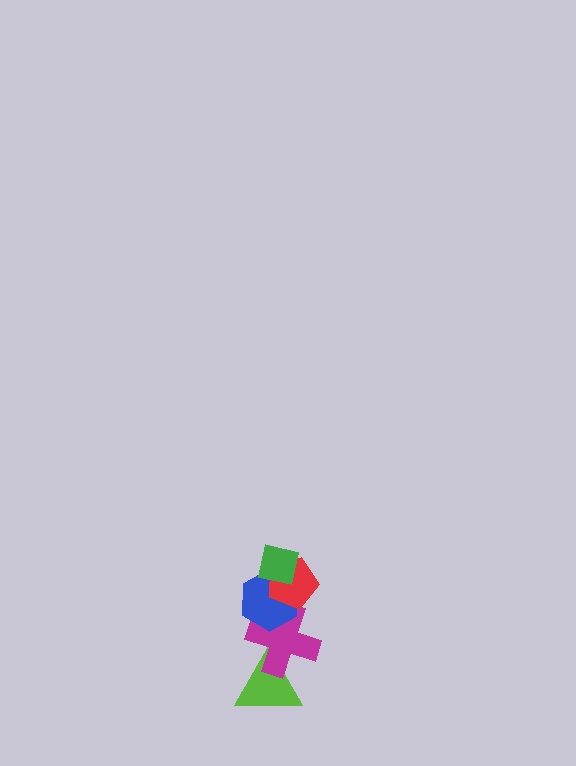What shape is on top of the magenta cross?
The blue hexagon is on top of the magenta cross.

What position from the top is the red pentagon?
The red pentagon is 2nd from the top.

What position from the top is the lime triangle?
The lime triangle is 5th from the top.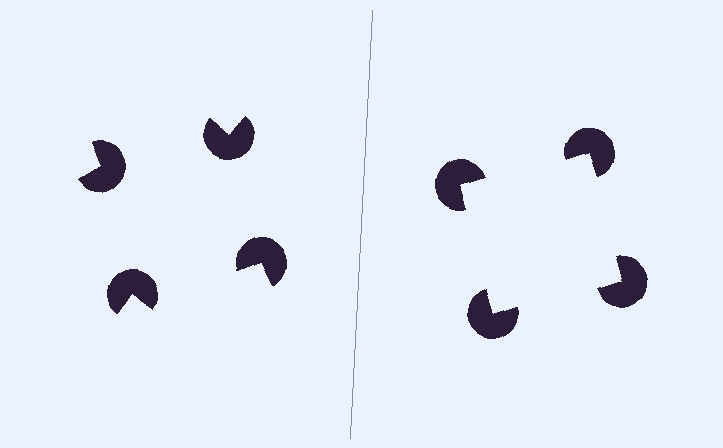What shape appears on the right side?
An illusory square.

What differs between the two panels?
The pac-man discs are positioned identically on both sides; only the wedge orientations differ. On the right they align to a square; on the left they are misaligned.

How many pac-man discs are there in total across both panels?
8 — 4 on each side.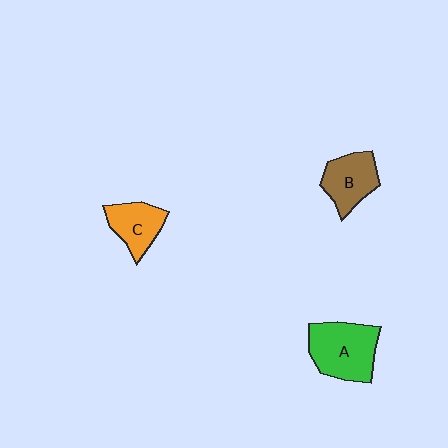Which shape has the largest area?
Shape A (green).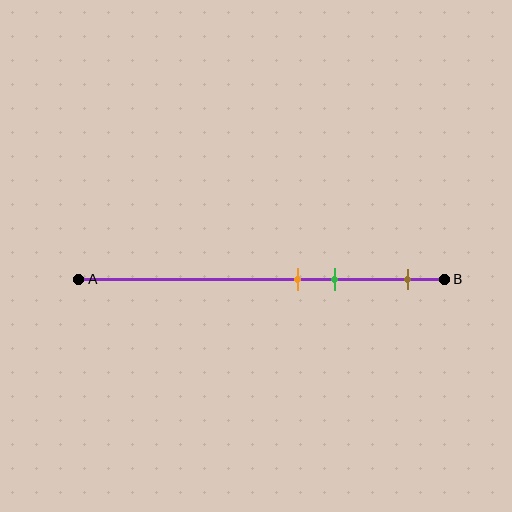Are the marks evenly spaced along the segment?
No, the marks are not evenly spaced.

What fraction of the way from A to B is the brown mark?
The brown mark is approximately 90% (0.9) of the way from A to B.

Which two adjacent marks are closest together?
The orange and green marks are the closest adjacent pair.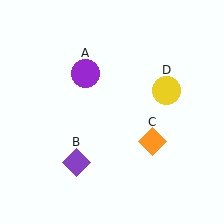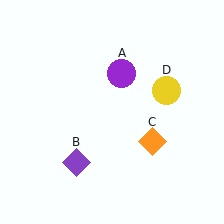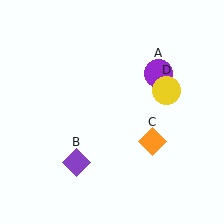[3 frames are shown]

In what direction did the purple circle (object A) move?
The purple circle (object A) moved right.